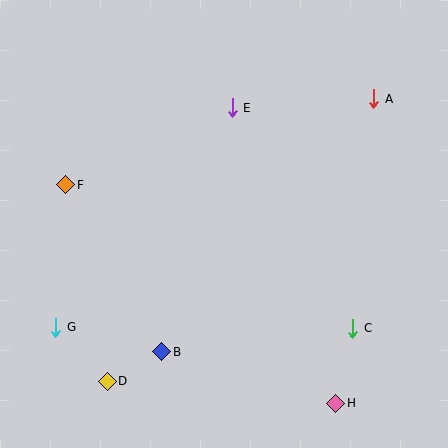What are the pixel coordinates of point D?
Point D is at (107, 381).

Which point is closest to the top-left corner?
Point F is closest to the top-left corner.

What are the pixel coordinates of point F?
Point F is at (66, 185).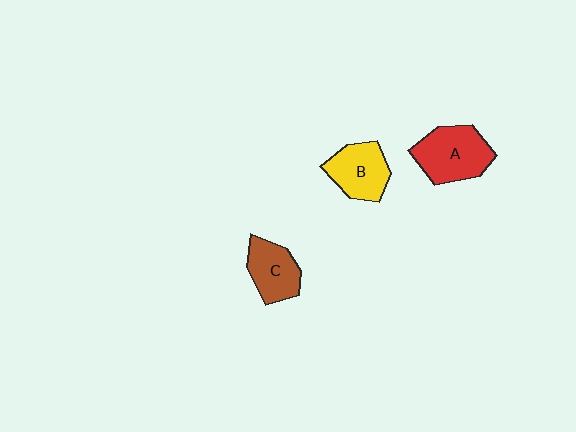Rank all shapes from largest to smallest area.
From largest to smallest: A (red), B (yellow), C (brown).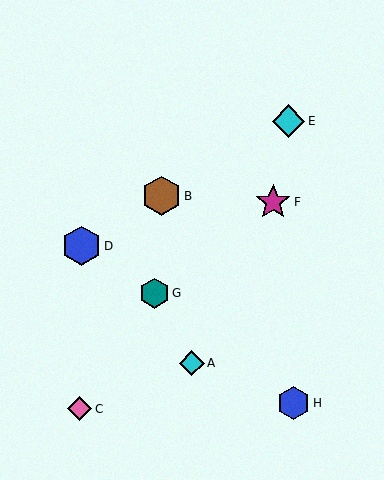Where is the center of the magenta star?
The center of the magenta star is at (273, 202).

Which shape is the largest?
The brown hexagon (labeled B) is the largest.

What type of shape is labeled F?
Shape F is a magenta star.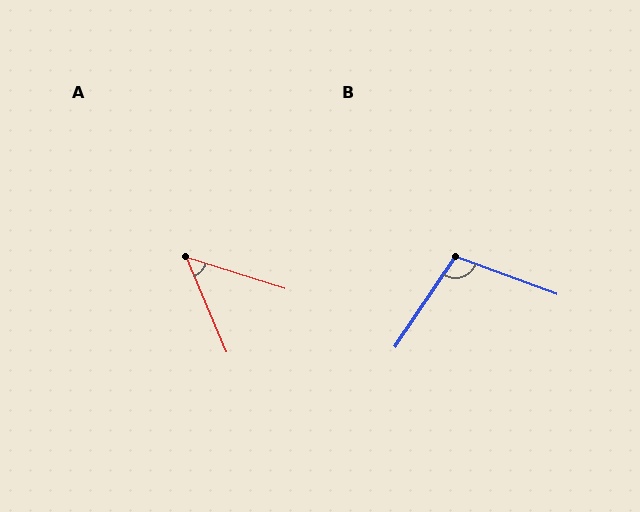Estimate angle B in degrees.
Approximately 103 degrees.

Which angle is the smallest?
A, at approximately 49 degrees.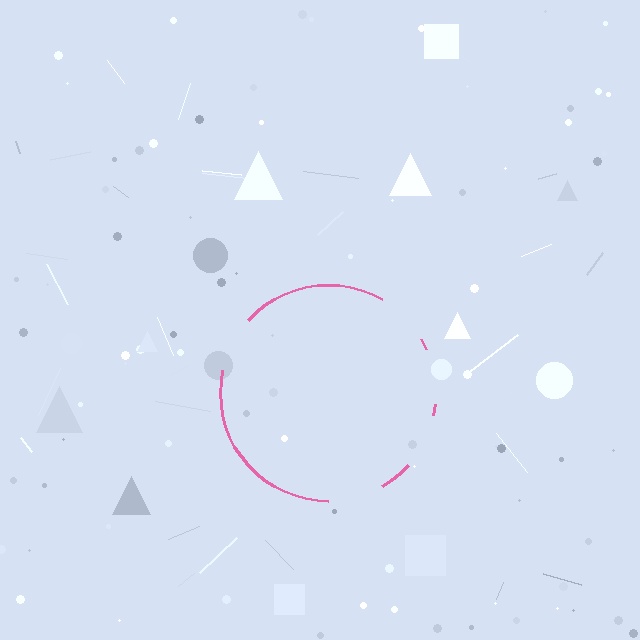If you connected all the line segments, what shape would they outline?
They would outline a circle.